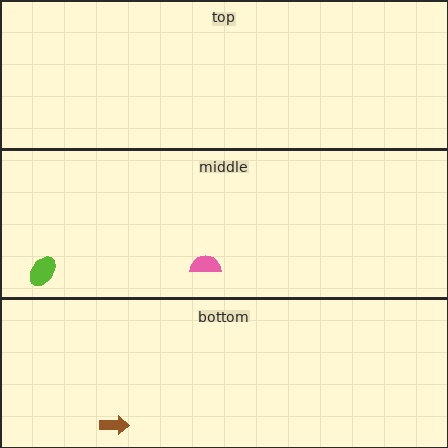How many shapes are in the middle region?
2.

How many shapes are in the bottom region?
1.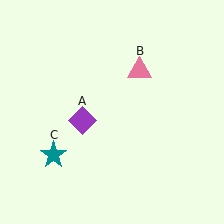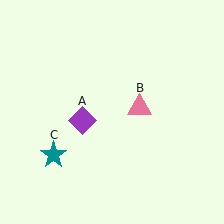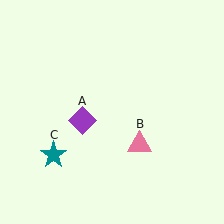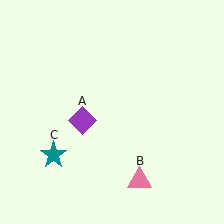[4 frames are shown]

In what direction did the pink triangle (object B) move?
The pink triangle (object B) moved down.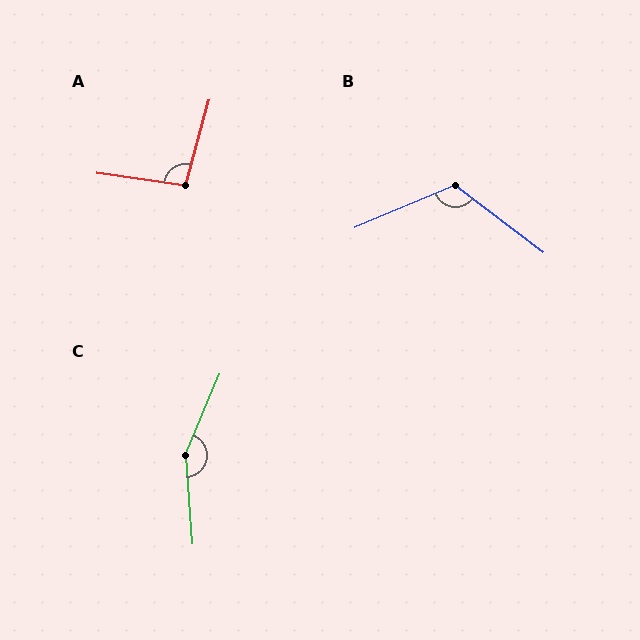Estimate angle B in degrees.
Approximately 120 degrees.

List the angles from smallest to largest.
A (97°), B (120°), C (153°).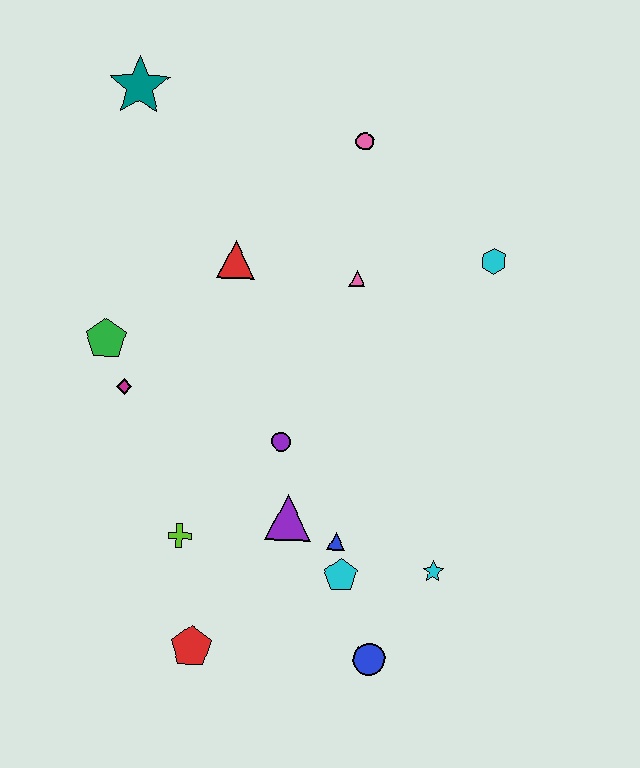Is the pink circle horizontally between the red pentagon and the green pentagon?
No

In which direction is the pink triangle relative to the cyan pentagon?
The pink triangle is above the cyan pentagon.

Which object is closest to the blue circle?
The cyan pentagon is closest to the blue circle.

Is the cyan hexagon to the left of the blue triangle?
No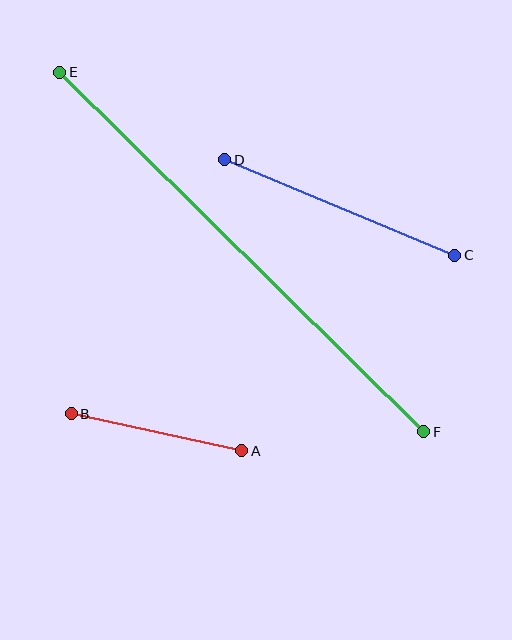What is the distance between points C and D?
The distance is approximately 249 pixels.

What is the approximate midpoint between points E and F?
The midpoint is at approximately (242, 252) pixels.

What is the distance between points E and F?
The distance is approximately 512 pixels.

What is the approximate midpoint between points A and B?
The midpoint is at approximately (157, 432) pixels.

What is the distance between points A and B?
The distance is approximately 174 pixels.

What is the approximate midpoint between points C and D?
The midpoint is at approximately (340, 207) pixels.